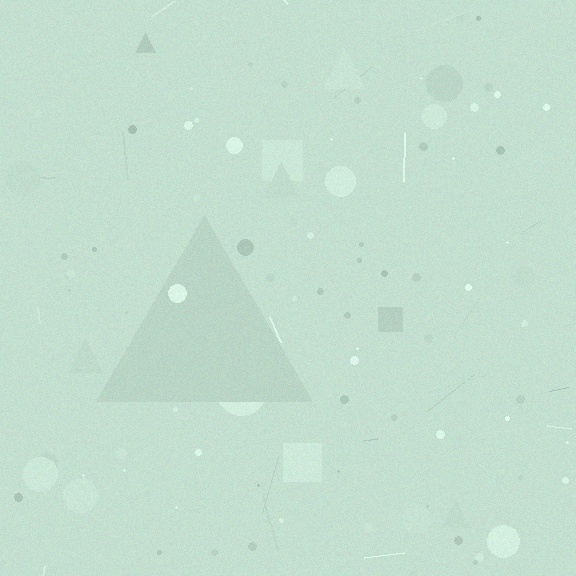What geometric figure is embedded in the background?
A triangle is embedded in the background.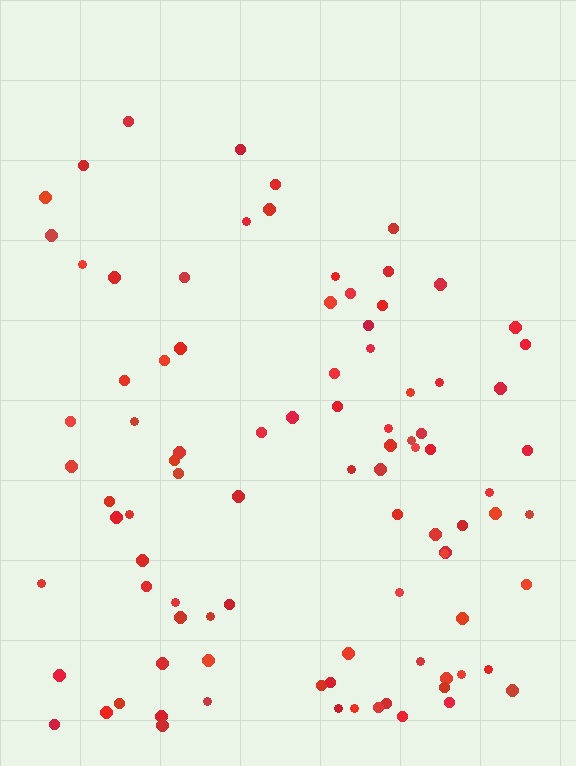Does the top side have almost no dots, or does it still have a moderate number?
Still a moderate number, just noticeably fewer than the bottom.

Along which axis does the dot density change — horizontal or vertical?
Vertical.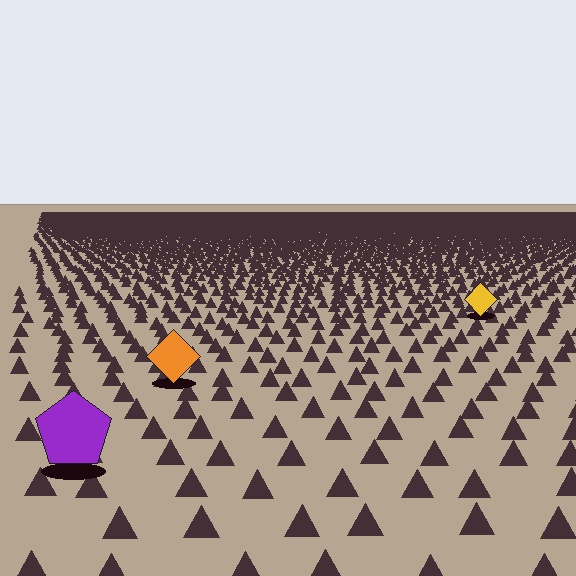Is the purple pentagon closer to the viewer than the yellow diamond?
Yes. The purple pentagon is closer — you can tell from the texture gradient: the ground texture is coarser near it.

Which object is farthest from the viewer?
The yellow diamond is farthest from the viewer. It appears smaller and the ground texture around it is denser.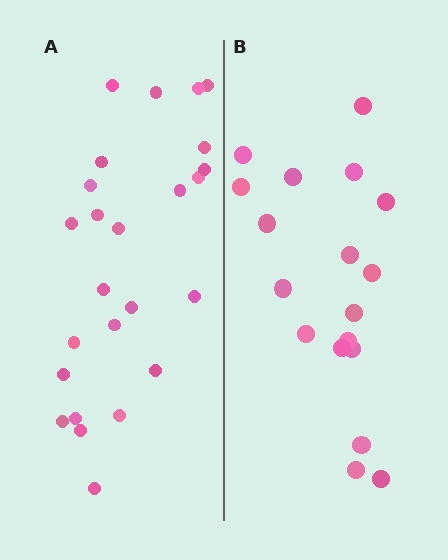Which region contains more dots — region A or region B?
Region A (the left region) has more dots.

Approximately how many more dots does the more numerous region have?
Region A has roughly 8 or so more dots than region B.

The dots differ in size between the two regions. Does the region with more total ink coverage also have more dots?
No. Region B has more total ink coverage because its dots are larger, but region A actually contains more individual dots. Total area can be misleading — the number of items is what matters here.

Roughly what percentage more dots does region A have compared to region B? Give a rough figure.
About 40% more.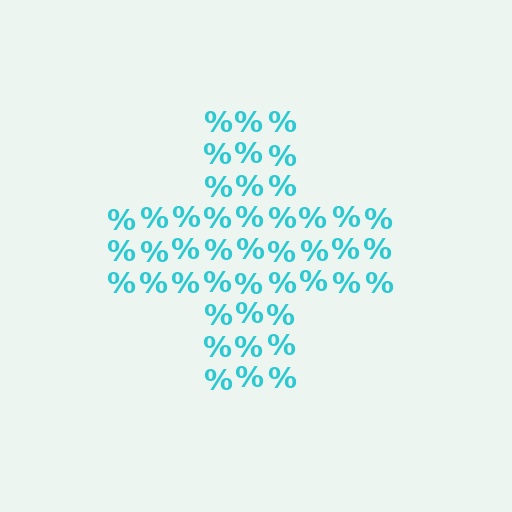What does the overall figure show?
The overall figure shows a cross.